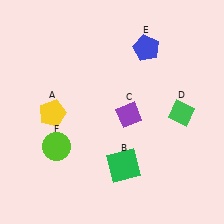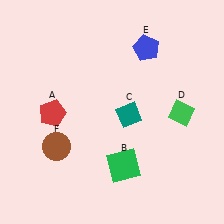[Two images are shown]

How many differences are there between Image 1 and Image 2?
There are 3 differences between the two images.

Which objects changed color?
A changed from yellow to red. C changed from purple to teal. F changed from lime to brown.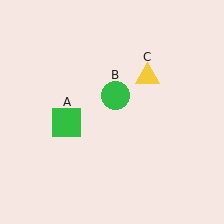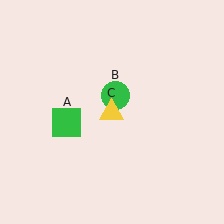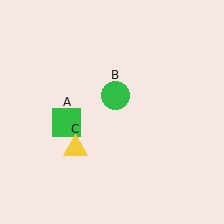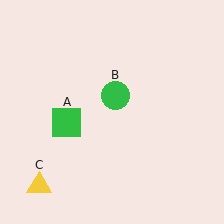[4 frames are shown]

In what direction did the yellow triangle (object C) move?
The yellow triangle (object C) moved down and to the left.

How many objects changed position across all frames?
1 object changed position: yellow triangle (object C).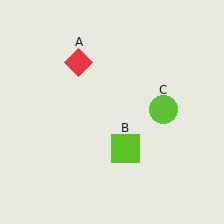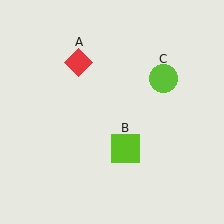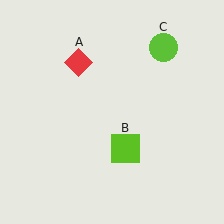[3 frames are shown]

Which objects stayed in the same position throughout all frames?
Red diamond (object A) and lime square (object B) remained stationary.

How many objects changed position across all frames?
1 object changed position: lime circle (object C).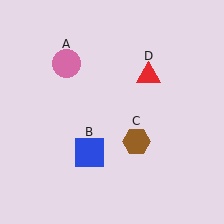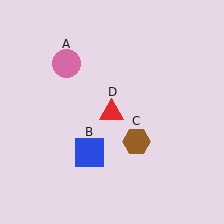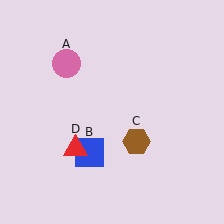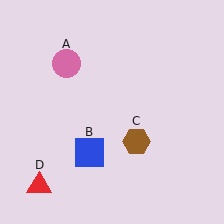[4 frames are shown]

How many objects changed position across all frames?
1 object changed position: red triangle (object D).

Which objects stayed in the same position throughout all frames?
Pink circle (object A) and blue square (object B) and brown hexagon (object C) remained stationary.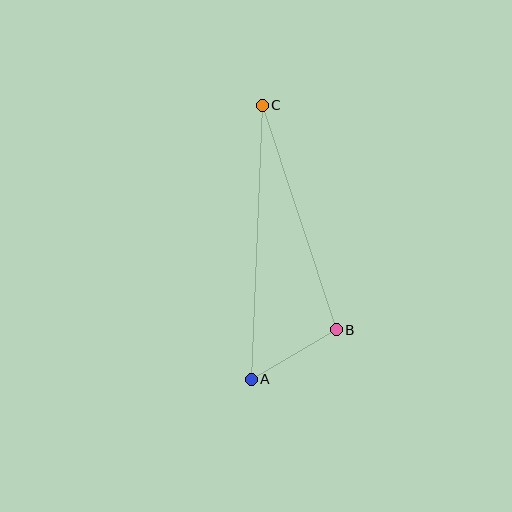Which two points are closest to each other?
Points A and B are closest to each other.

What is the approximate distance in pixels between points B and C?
The distance between B and C is approximately 236 pixels.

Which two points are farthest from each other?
Points A and C are farthest from each other.